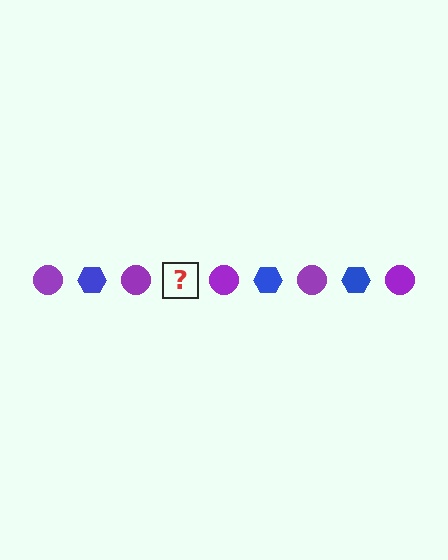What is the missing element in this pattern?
The missing element is a blue hexagon.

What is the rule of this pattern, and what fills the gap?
The rule is that the pattern alternates between purple circle and blue hexagon. The gap should be filled with a blue hexagon.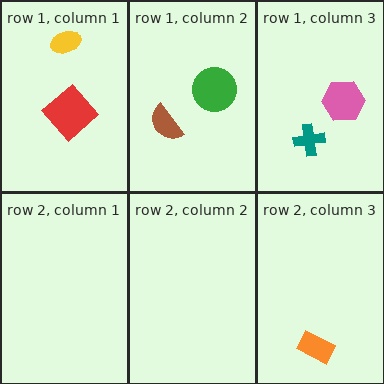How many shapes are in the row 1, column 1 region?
2.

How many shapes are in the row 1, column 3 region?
2.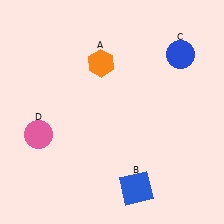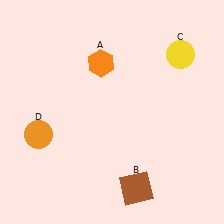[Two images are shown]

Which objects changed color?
B changed from blue to brown. C changed from blue to yellow. D changed from pink to orange.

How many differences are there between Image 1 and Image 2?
There are 3 differences between the two images.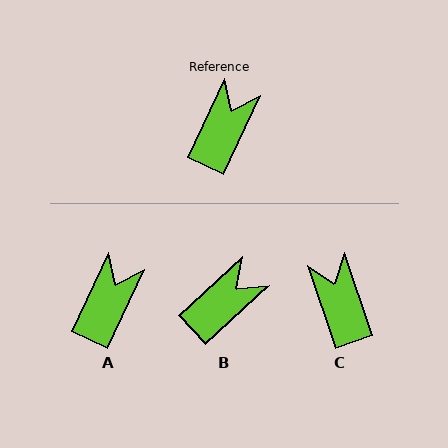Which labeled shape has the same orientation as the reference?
A.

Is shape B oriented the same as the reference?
No, it is off by about 23 degrees.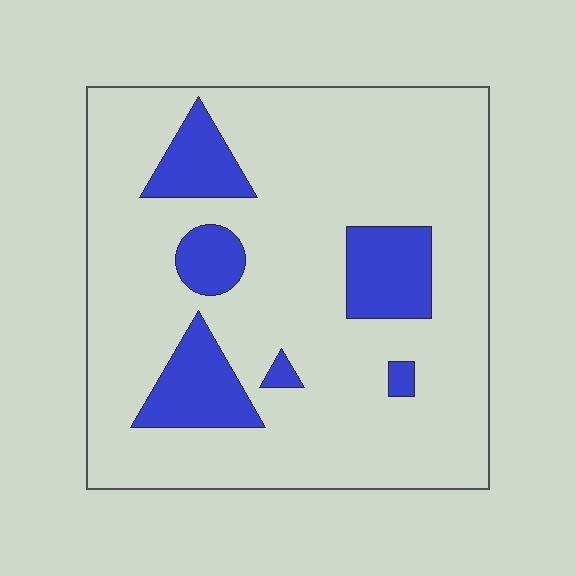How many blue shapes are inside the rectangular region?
6.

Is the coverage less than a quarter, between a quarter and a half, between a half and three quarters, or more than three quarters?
Less than a quarter.